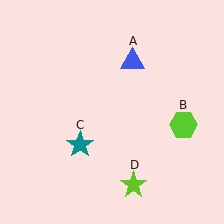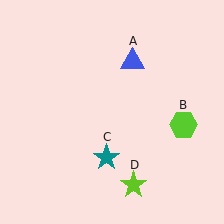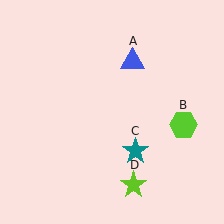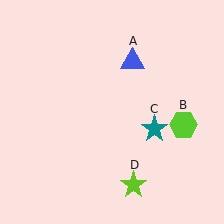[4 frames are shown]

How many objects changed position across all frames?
1 object changed position: teal star (object C).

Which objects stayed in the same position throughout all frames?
Blue triangle (object A) and lime hexagon (object B) and lime star (object D) remained stationary.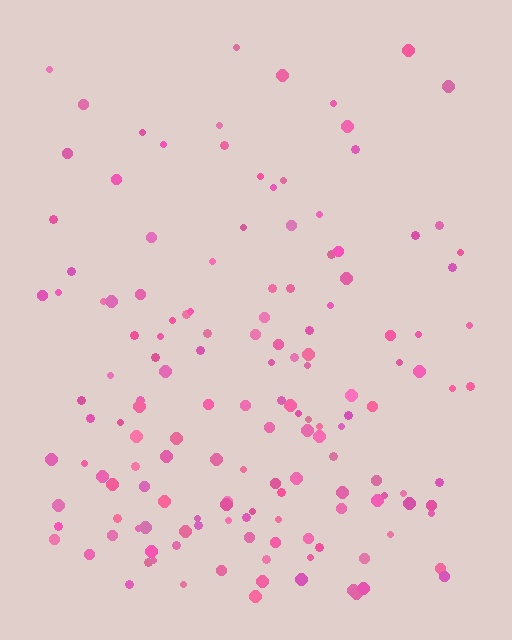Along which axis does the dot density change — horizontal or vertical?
Vertical.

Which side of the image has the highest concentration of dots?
The bottom.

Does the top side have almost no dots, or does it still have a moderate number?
Still a moderate number, just noticeably fewer than the bottom.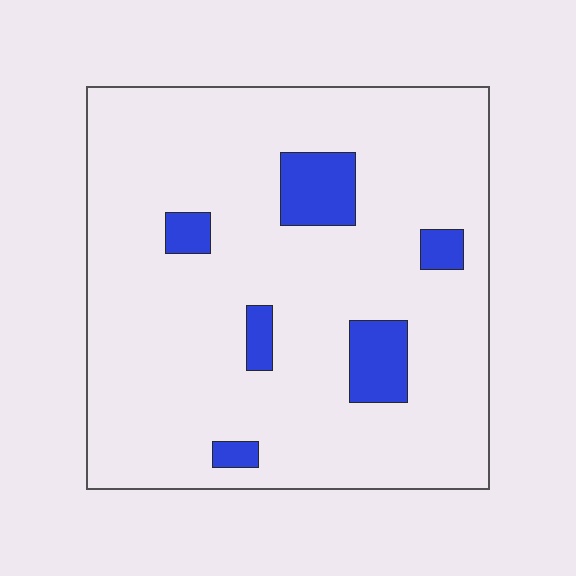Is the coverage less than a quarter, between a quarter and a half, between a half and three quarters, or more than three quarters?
Less than a quarter.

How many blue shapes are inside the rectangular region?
6.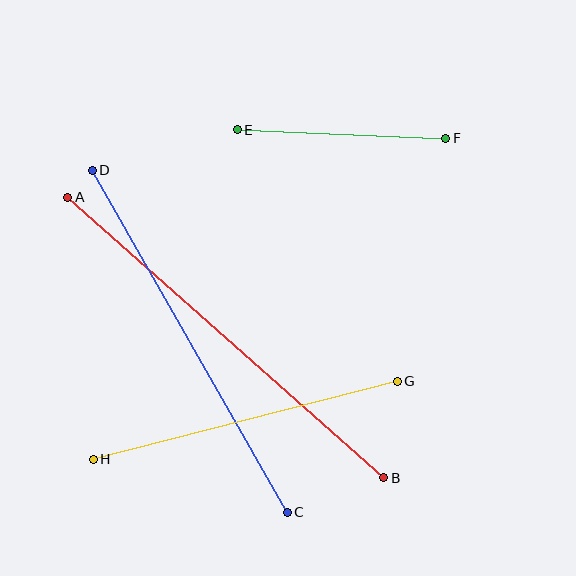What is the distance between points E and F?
The distance is approximately 209 pixels.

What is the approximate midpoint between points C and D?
The midpoint is at approximately (190, 341) pixels.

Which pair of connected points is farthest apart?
Points A and B are farthest apart.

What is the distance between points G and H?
The distance is approximately 314 pixels.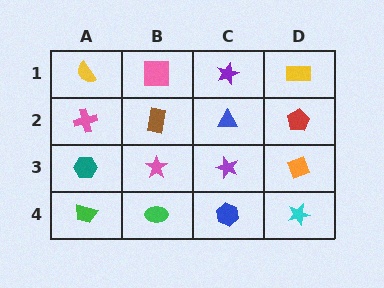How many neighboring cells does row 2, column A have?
3.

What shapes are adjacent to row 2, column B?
A pink square (row 1, column B), a pink star (row 3, column B), a pink cross (row 2, column A), a blue triangle (row 2, column C).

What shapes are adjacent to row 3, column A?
A pink cross (row 2, column A), a green trapezoid (row 4, column A), a pink star (row 3, column B).